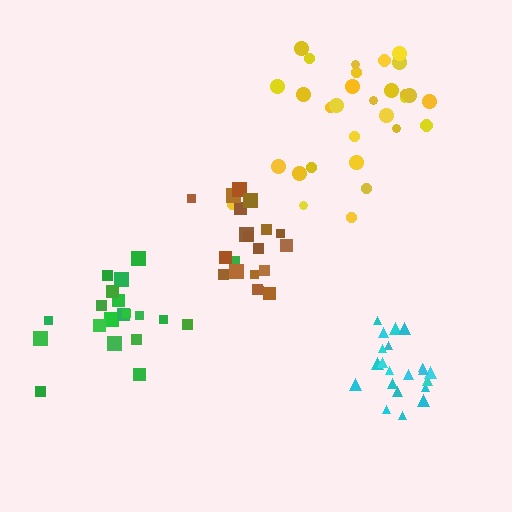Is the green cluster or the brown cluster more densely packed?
Green.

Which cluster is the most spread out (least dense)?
Yellow.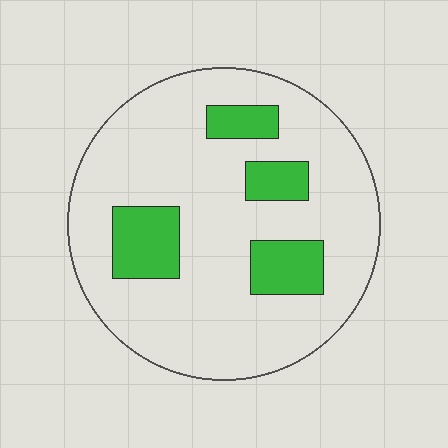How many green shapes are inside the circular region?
4.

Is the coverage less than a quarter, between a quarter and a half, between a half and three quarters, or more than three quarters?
Less than a quarter.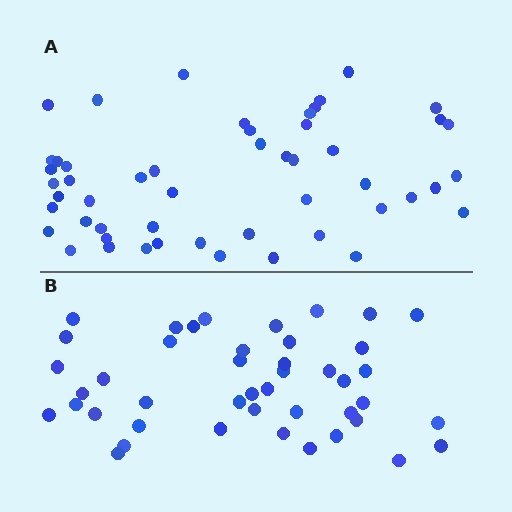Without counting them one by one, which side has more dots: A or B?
Region A (the top region) has more dots.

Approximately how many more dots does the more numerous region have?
Region A has roughly 8 or so more dots than region B.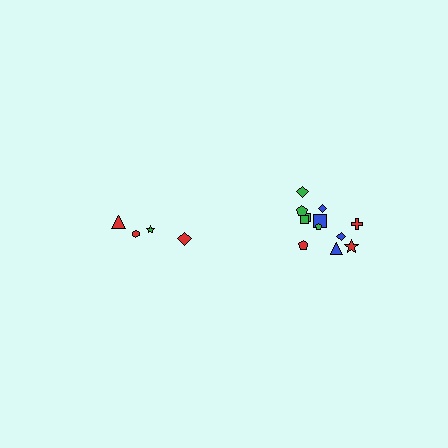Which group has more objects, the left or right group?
The right group.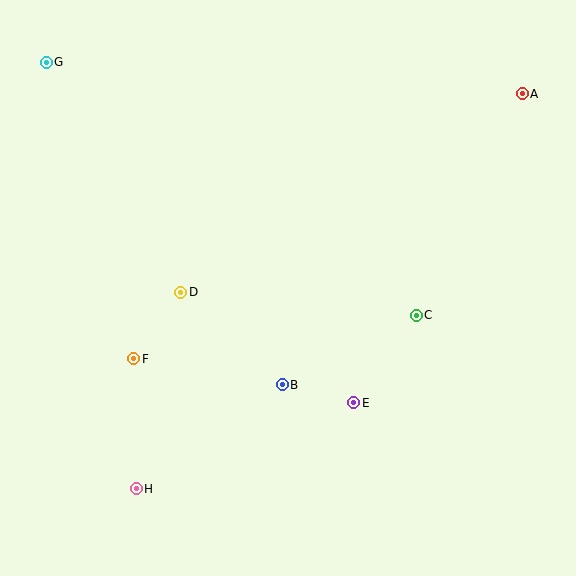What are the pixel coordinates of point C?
Point C is at (416, 315).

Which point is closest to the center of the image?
Point B at (282, 385) is closest to the center.